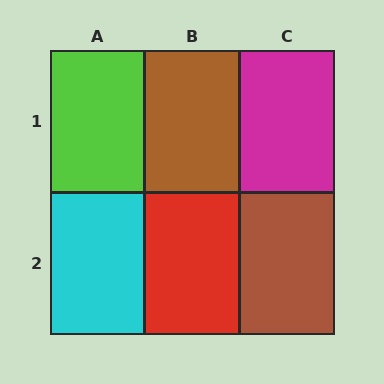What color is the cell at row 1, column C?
Magenta.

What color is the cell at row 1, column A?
Lime.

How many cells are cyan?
1 cell is cyan.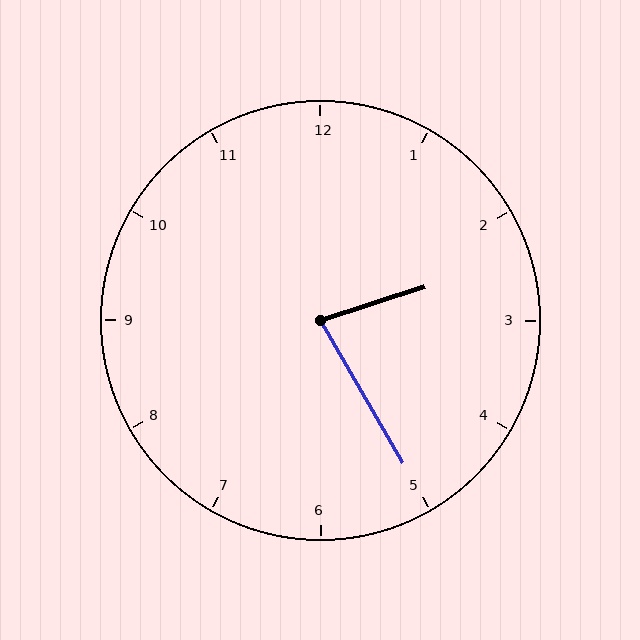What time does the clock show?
2:25.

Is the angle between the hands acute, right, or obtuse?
It is acute.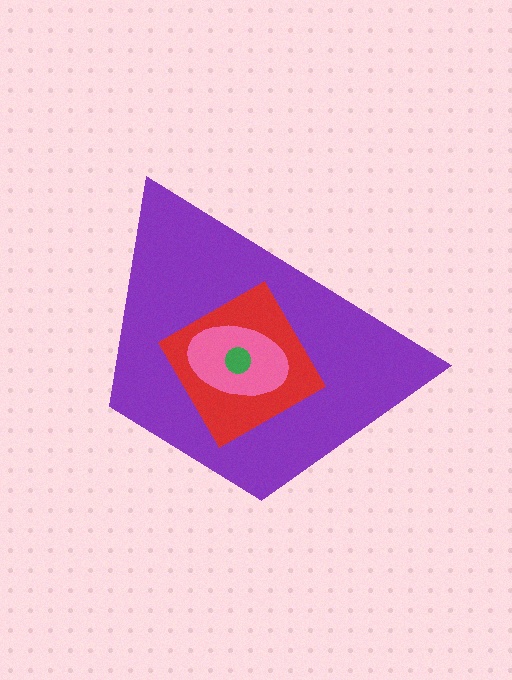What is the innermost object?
The green circle.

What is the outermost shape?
The purple trapezoid.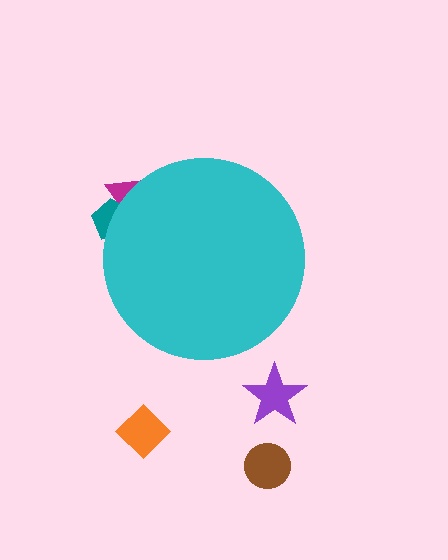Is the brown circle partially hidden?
No, the brown circle is fully visible.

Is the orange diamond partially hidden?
No, the orange diamond is fully visible.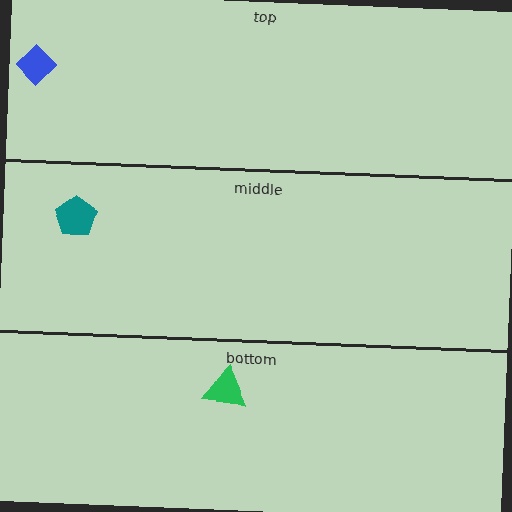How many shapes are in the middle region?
1.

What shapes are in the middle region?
The teal pentagon.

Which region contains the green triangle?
The bottom region.